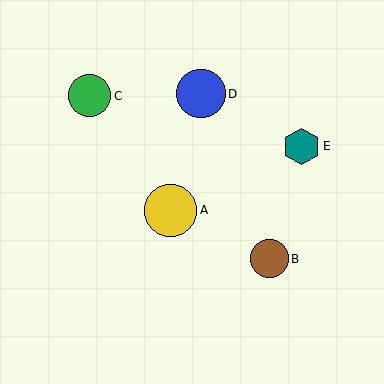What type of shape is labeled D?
Shape D is a blue circle.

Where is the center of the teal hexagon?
The center of the teal hexagon is at (301, 146).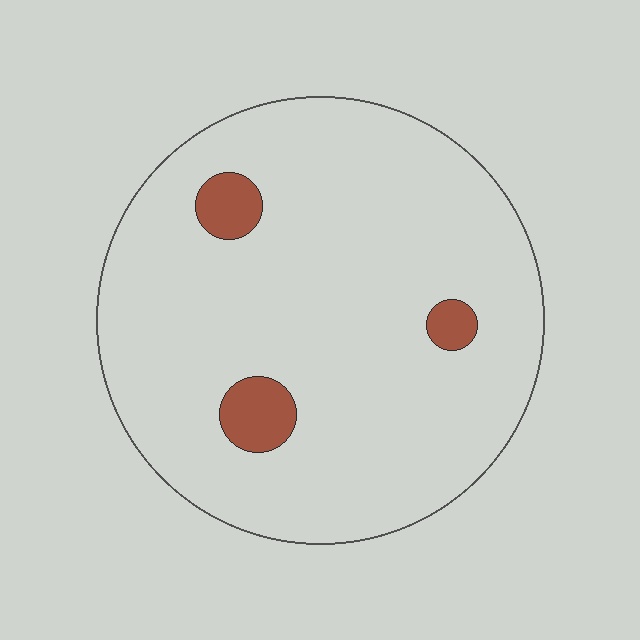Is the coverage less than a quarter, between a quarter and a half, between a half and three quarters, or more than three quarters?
Less than a quarter.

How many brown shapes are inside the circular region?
3.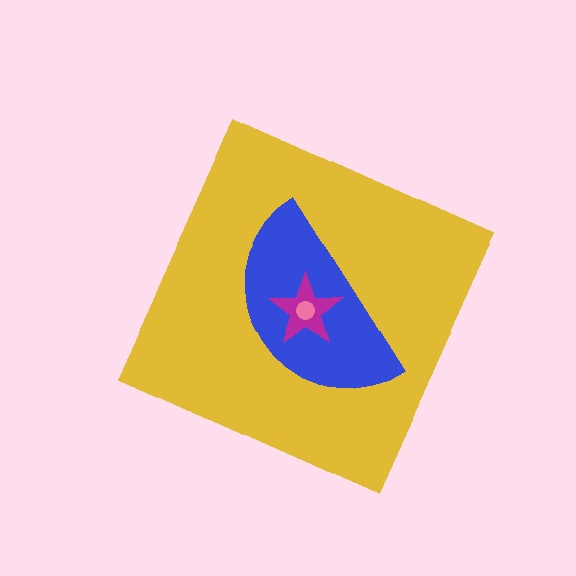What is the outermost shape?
The yellow diamond.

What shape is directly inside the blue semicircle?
The magenta star.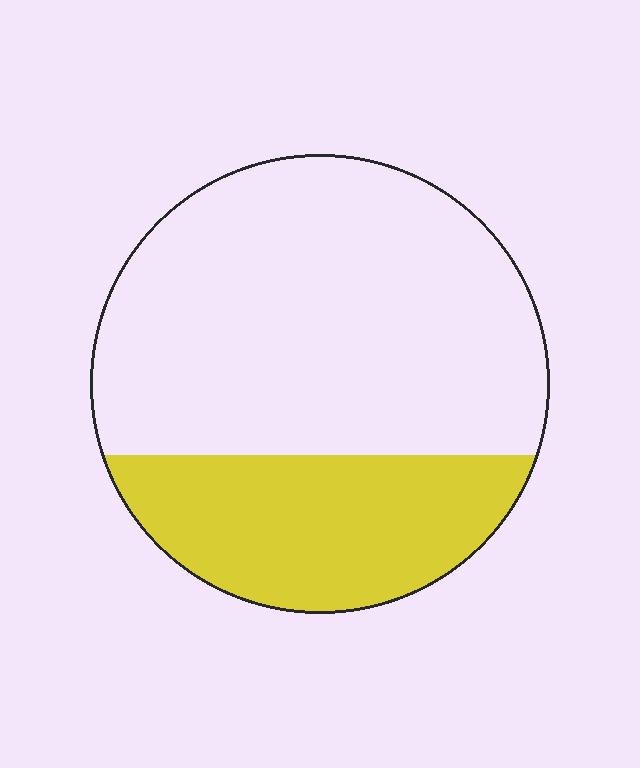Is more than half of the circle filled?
No.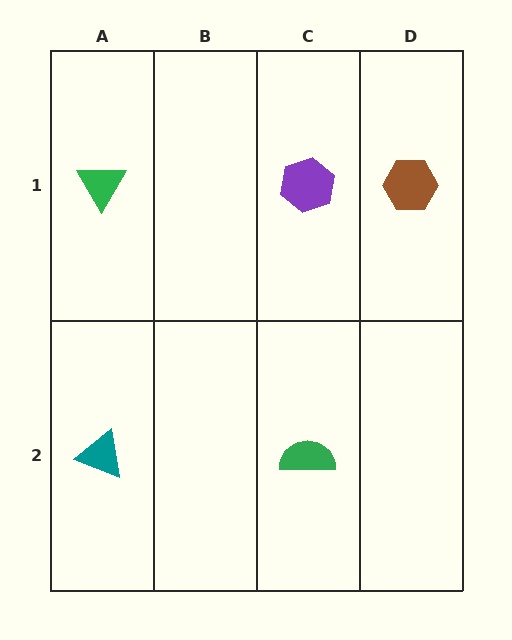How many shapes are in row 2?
2 shapes.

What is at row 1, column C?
A purple hexagon.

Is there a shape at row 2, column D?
No, that cell is empty.